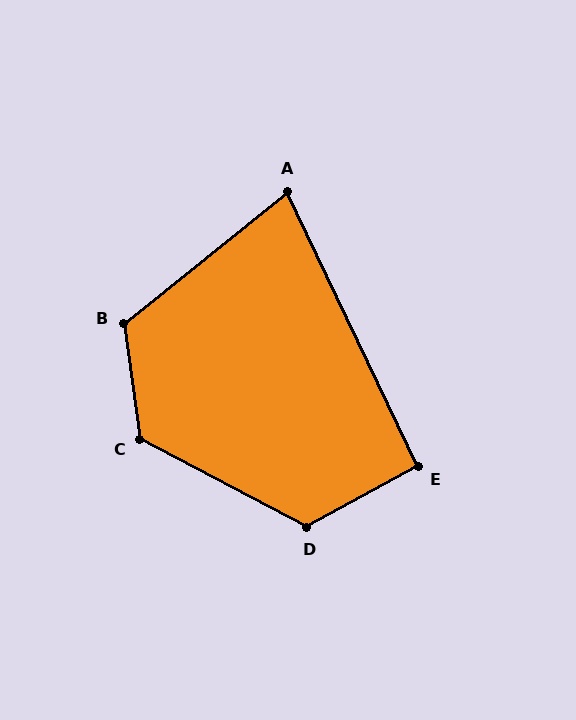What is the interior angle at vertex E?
Approximately 93 degrees (approximately right).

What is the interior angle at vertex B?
Approximately 121 degrees (obtuse).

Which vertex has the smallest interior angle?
A, at approximately 77 degrees.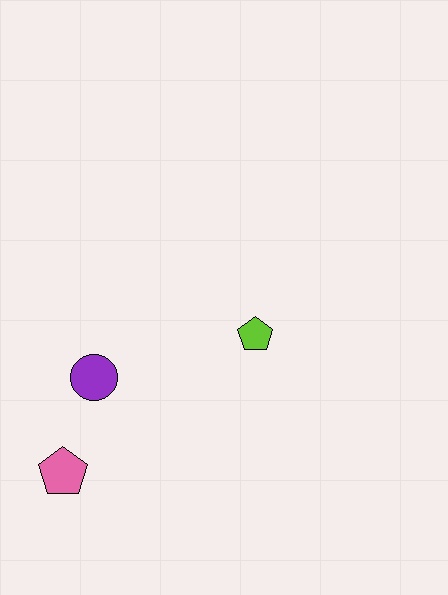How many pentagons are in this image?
There are 2 pentagons.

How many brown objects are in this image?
There are no brown objects.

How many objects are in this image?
There are 3 objects.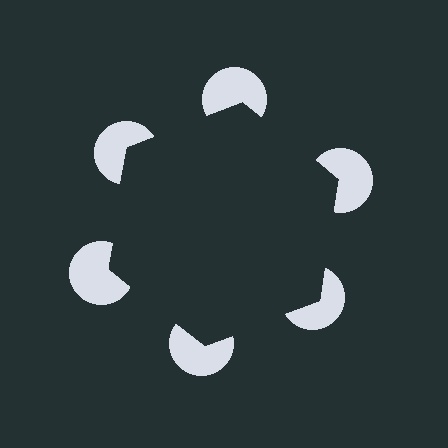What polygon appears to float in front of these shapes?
An illusory hexagon — its edges are inferred from the aligned wedge cuts in the pac-man discs, not physically drawn.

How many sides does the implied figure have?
6 sides.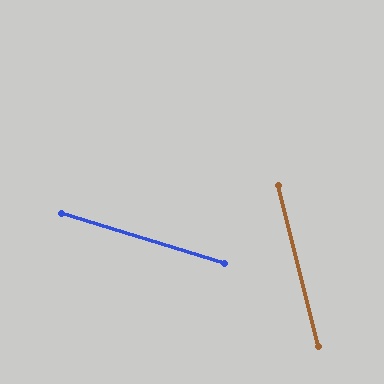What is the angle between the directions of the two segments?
Approximately 59 degrees.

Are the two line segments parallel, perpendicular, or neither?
Neither parallel nor perpendicular — they differ by about 59°.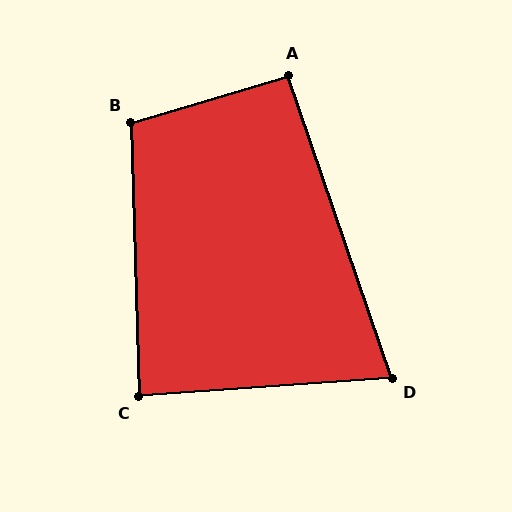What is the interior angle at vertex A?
Approximately 93 degrees (approximately right).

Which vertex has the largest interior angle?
B, at approximately 105 degrees.